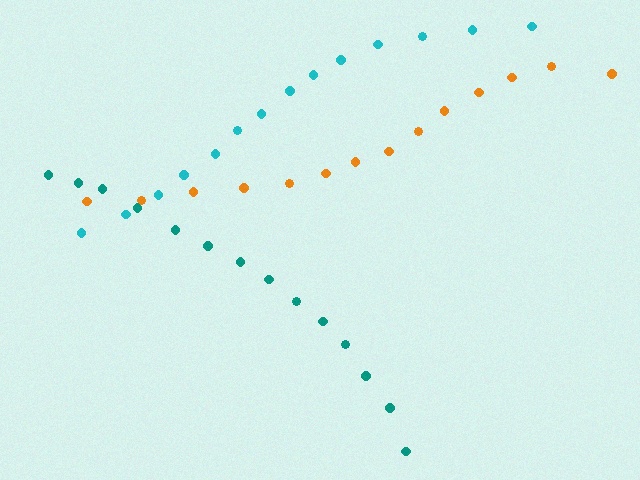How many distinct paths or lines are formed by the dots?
There are 3 distinct paths.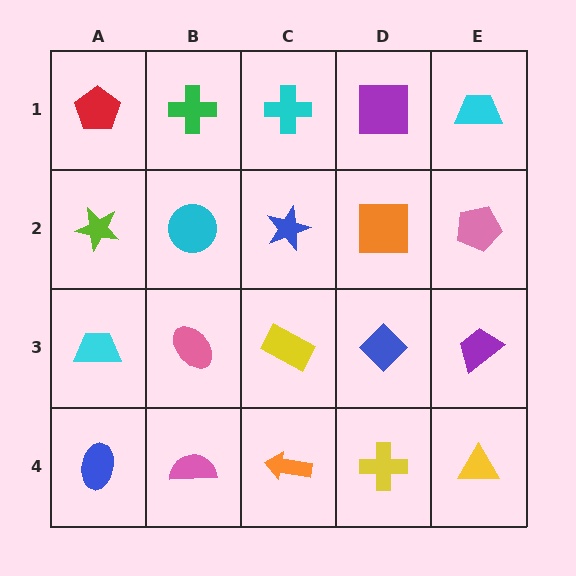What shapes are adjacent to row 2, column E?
A cyan trapezoid (row 1, column E), a purple trapezoid (row 3, column E), an orange square (row 2, column D).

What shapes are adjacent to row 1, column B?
A cyan circle (row 2, column B), a red pentagon (row 1, column A), a cyan cross (row 1, column C).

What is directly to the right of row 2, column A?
A cyan circle.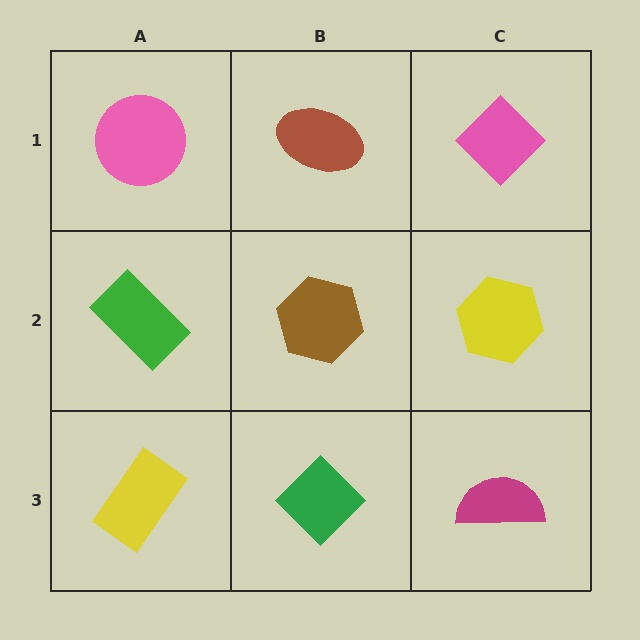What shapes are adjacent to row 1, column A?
A green rectangle (row 2, column A), a brown ellipse (row 1, column B).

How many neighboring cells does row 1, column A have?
2.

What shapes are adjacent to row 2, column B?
A brown ellipse (row 1, column B), a green diamond (row 3, column B), a green rectangle (row 2, column A), a yellow hexagon (row 2, column C).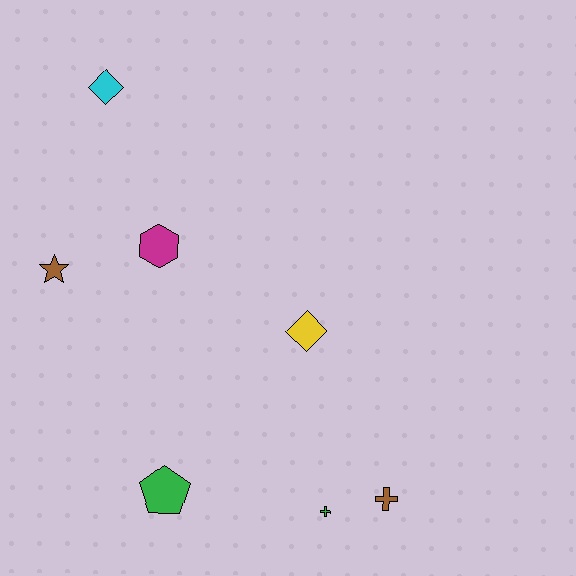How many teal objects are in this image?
There are no teal objects.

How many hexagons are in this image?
There is 1 hexagon.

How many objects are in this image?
There are 7 objects.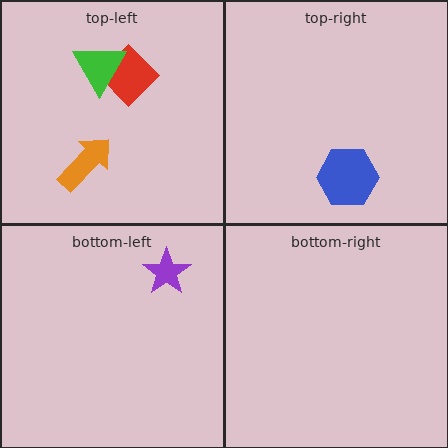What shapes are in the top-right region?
The blue hexagon.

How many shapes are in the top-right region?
1.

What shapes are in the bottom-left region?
The purple star.